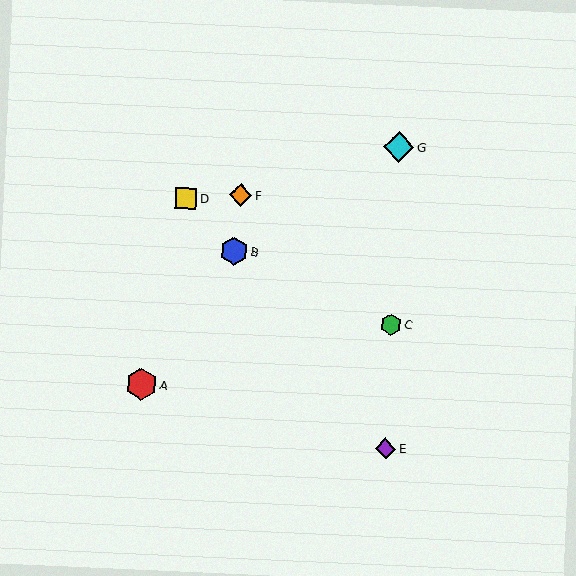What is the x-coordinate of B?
Object B is at x≈234.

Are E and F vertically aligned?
No, E is at x≈385 and F is at x≈241.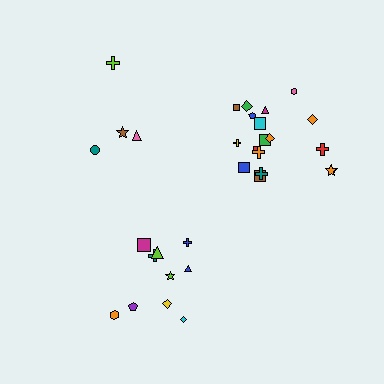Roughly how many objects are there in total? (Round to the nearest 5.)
Roughly 30 objects in total.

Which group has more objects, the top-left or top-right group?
The top-right group.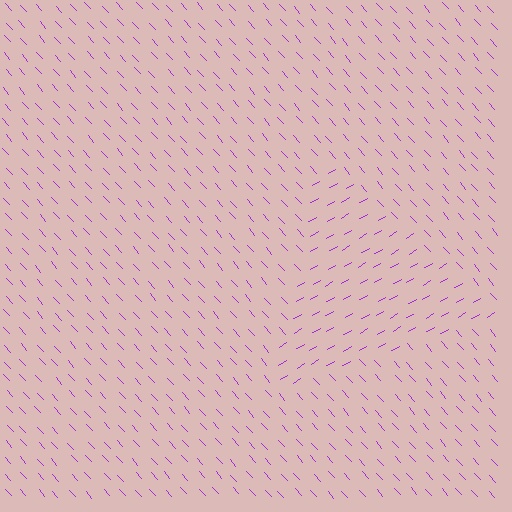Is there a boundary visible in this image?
Yes, there is a texture boundary formed by a change in line orientation.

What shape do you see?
I see a triangle.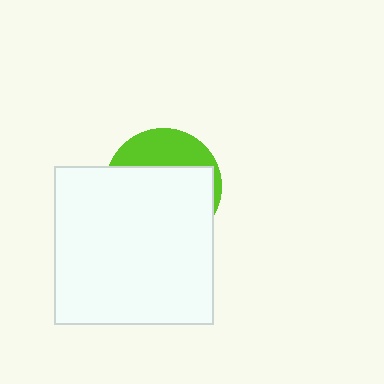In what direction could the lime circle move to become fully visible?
The lime circle could move up. That would shift it out from behind the white square entirely.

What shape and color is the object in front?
The object in front is a white square.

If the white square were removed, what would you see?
You would see the complete lime circle.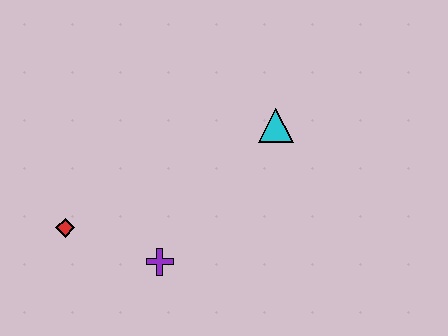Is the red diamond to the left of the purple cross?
Yes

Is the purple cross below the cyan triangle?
Yes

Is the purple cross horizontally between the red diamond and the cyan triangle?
Yes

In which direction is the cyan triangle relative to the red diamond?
The cyan triangle is to the right of the red diamond.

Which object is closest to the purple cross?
The red diamond is closest to the purple cross.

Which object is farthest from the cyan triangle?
The red diamond is farthest from the cyan triangle.